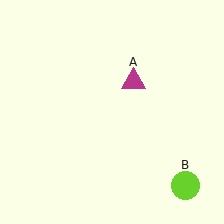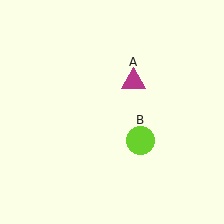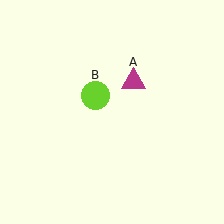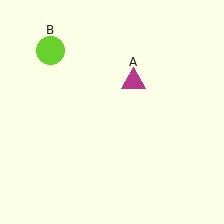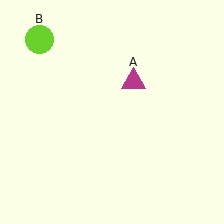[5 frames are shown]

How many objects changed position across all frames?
1 object changed position: lime circle (object B).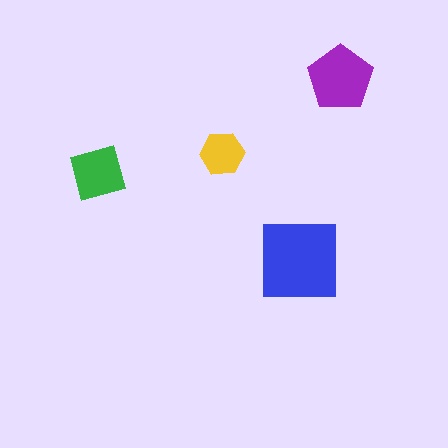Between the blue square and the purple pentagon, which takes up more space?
The blue square.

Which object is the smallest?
The yellow hexagon.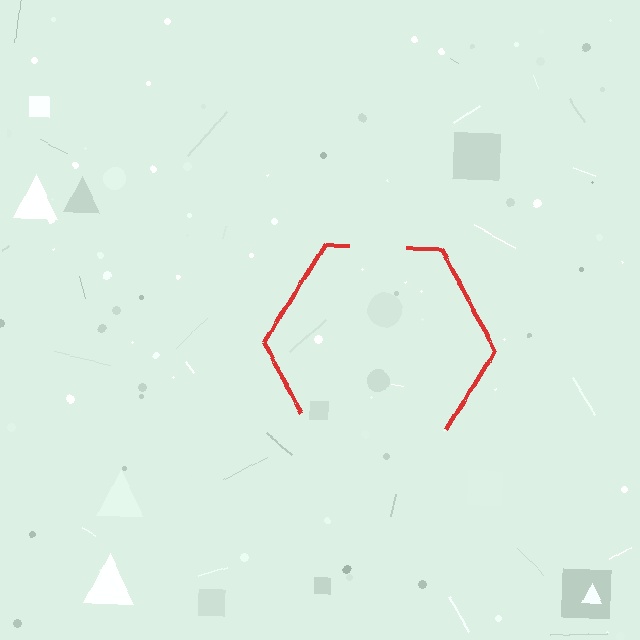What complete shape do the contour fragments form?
The contour fragments form a hexagon.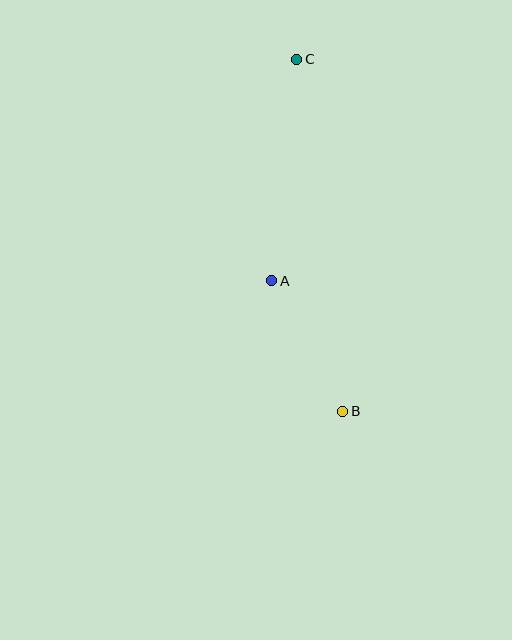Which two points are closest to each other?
Points A and B are closest to each other.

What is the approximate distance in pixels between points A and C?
The distance between A and C is approximately 223 pixels.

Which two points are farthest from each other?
Points B and C are farthest from each other.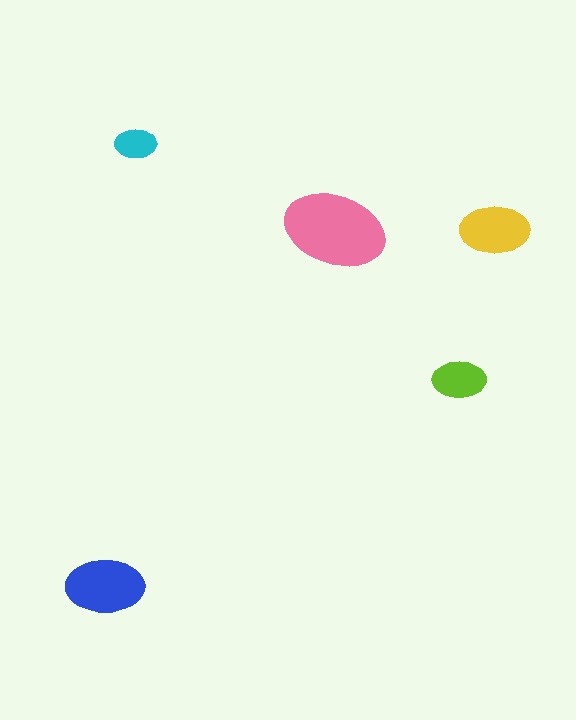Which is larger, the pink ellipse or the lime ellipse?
The pink one.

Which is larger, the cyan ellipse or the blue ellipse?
The blue one.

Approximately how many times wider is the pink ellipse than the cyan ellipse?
About 2.5 times wider.